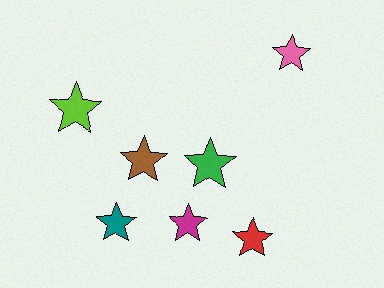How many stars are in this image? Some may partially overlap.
There are 7 stars.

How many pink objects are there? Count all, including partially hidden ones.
There is 1 pink object.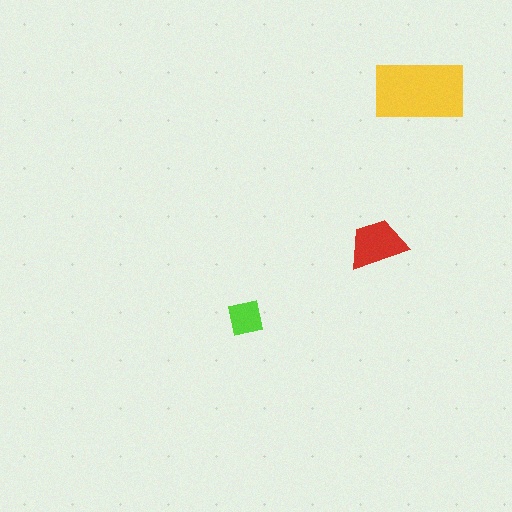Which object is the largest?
The yellow rectangle.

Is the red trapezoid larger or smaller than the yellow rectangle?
Smaller.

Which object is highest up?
The yellow rectangle is topmost.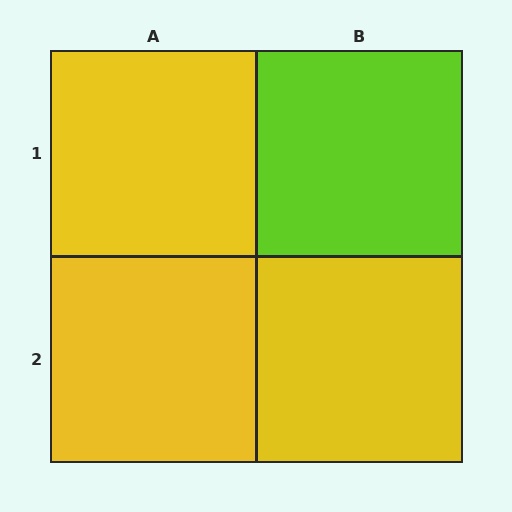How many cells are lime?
1 cell is lime.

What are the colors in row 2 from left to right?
Yellow, yellow.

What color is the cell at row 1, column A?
Yellow.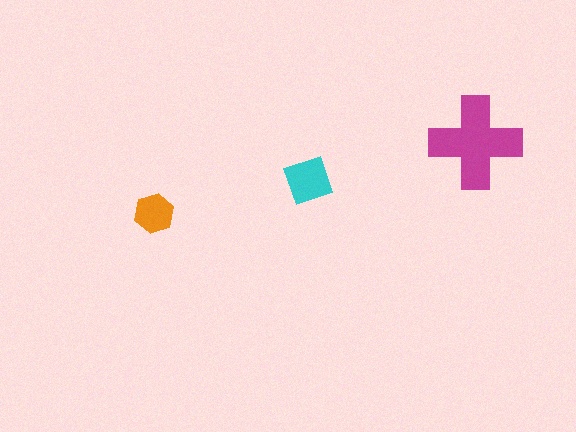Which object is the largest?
The magenta cross.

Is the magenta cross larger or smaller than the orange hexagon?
Larger.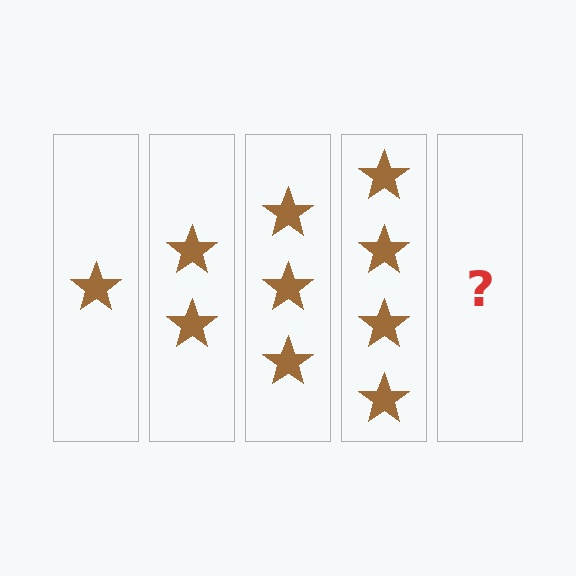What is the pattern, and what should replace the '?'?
The pattern is that each step adds one more star. The '?' should be 5 stars.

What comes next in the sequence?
The next element should be 5 stars.